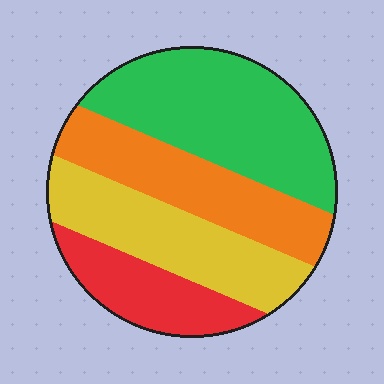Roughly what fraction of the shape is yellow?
Yellow covers roughly 25% of the shape.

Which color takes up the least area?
Red, at roughly 15%.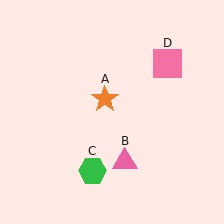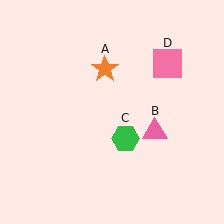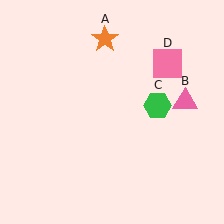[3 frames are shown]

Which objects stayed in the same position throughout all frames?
Pink square (object D) remained stationary.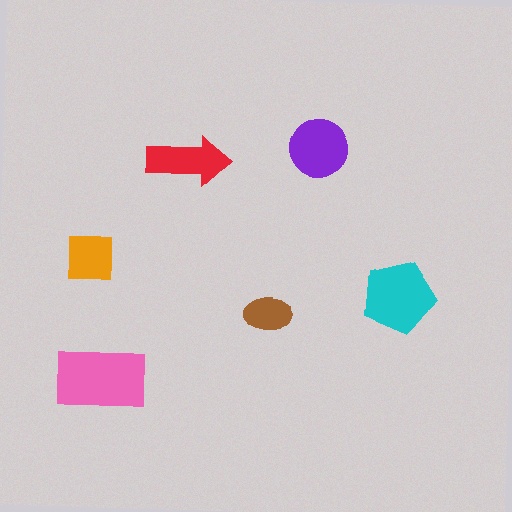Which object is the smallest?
The brown ellipse.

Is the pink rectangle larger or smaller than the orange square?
Larger.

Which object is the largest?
The pink rectangle.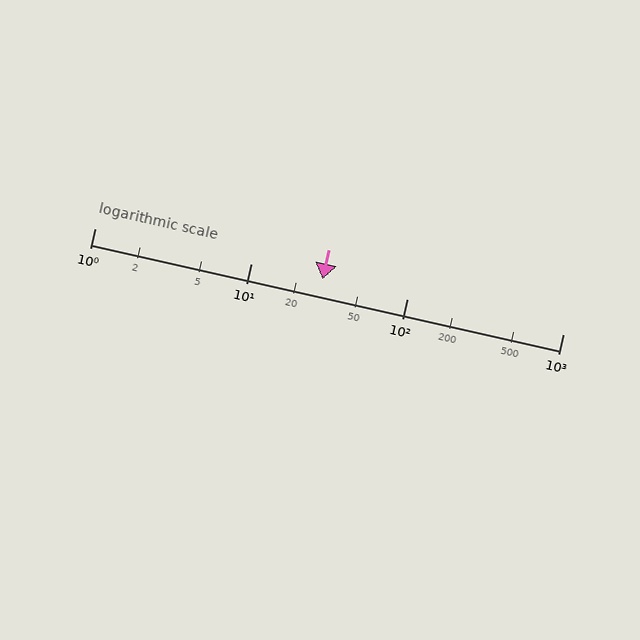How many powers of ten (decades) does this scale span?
The scale spans 3 decades, from 1 to 1000.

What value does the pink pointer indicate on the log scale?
The pointer indicates approximately 29.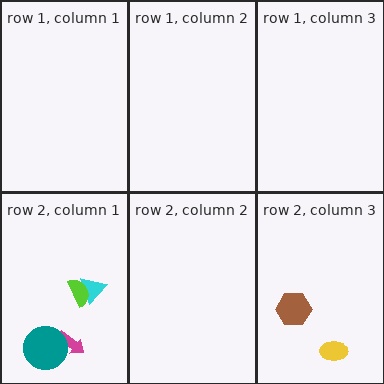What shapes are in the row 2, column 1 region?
The cyan triangle, the magenta arrow, the lime semicircle, the teal circle.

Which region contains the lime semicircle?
The row 2, column 1 region.